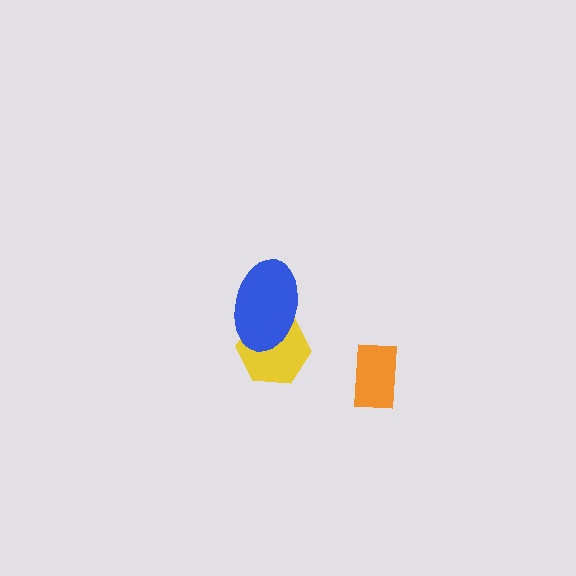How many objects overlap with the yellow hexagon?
1 object overlaps with the yellow hexagon.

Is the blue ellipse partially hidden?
No, no other shape covers it.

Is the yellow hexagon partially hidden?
Yes, it is partially covered by another shape.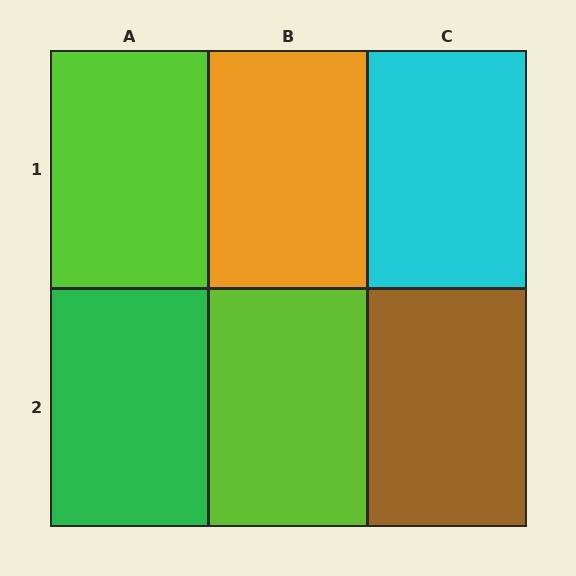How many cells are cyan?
1 cell is cyan.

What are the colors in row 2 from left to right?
Green, lime, brown.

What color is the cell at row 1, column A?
Lime.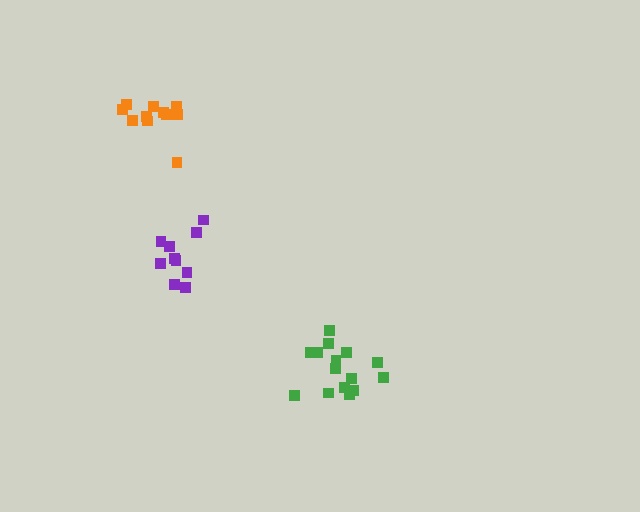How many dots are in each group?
Group 1: 15 dots, Group 2: 10 dots, Group 3: 11 dots (36 total).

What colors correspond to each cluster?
The clusters are colored: green, purple, orange.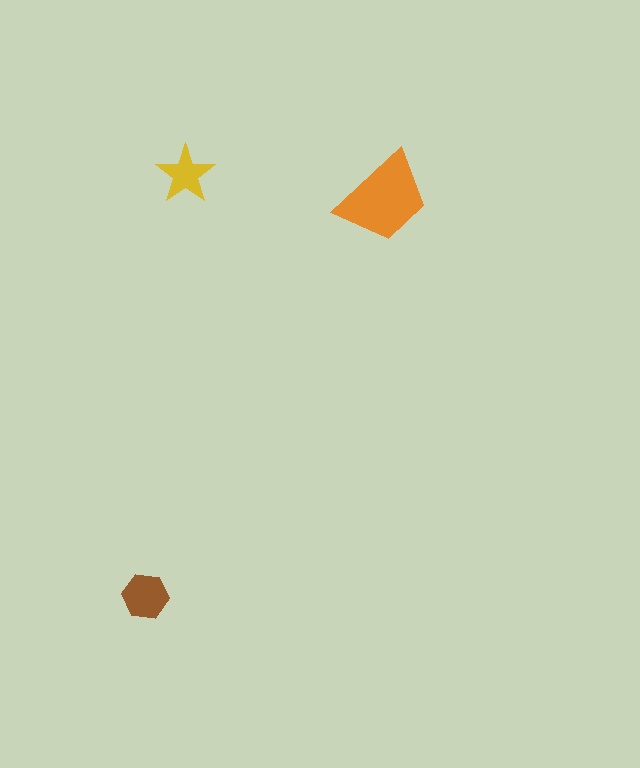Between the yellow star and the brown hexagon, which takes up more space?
The brown hexagon.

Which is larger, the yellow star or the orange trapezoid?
The orange trapezoid.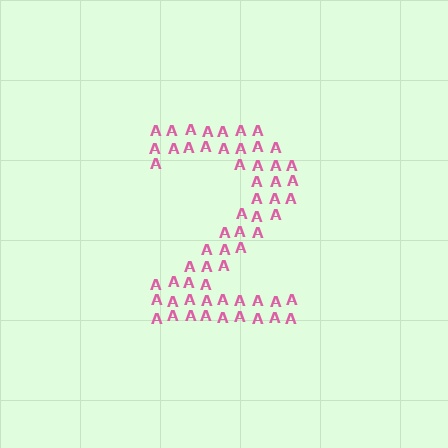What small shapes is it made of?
It is made of small letter A's.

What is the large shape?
The large shape is the digit 2.